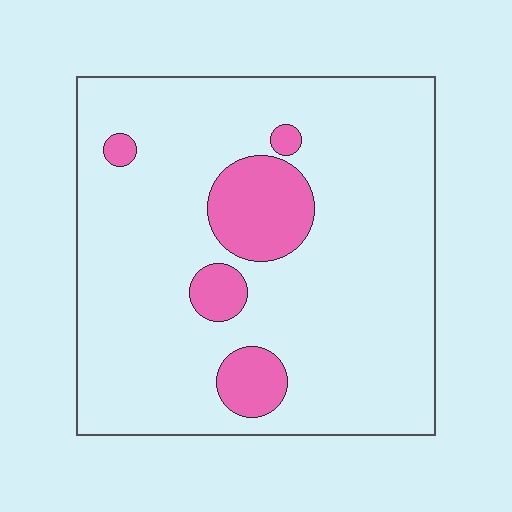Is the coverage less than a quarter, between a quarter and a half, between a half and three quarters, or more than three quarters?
Less than a quarter.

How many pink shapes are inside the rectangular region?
5.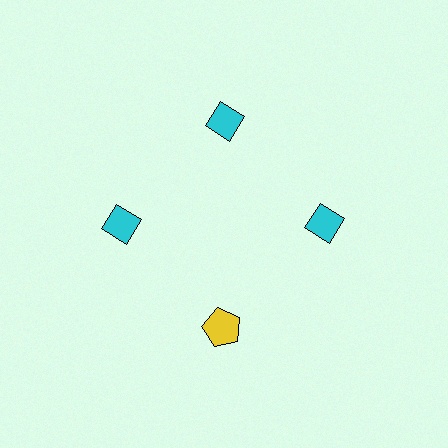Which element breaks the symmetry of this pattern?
The yellow pentagon at roughly the 6 o'clock position breaks the symmetry. All other shapes are cyan diamonds.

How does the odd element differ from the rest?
It differs in both color (yellow instead of cyan) and shape (pentagon instead of diamond).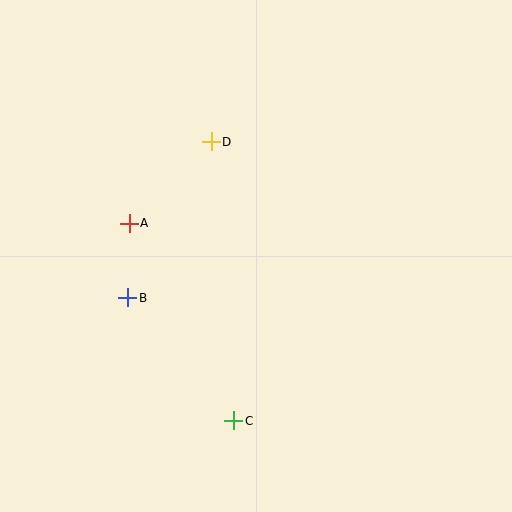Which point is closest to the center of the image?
Point D at (211, 142) is closest to the center.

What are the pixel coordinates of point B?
Point B is at (128, 298).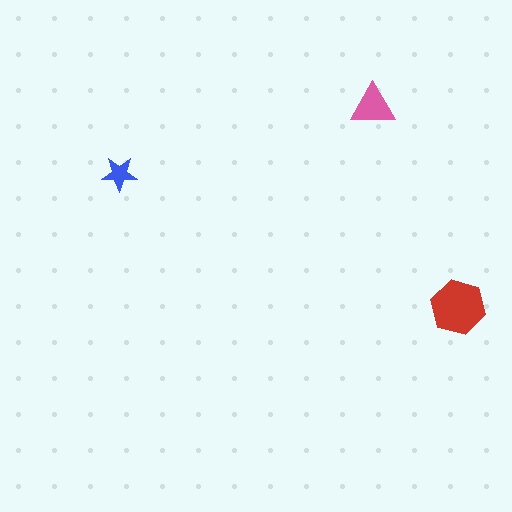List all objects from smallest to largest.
The blue star, the pink triangle, the red hexagon.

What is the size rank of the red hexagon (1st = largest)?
1st.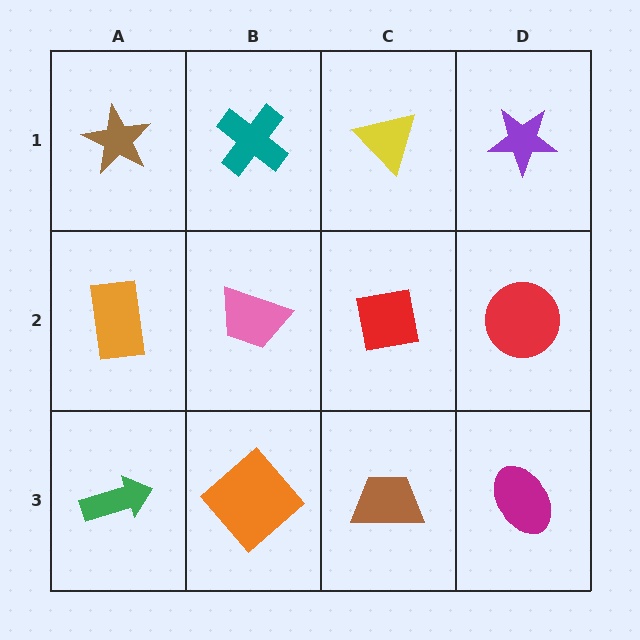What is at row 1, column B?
A teal cross.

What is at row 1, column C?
A yellow triangle.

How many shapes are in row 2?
4 shapes.